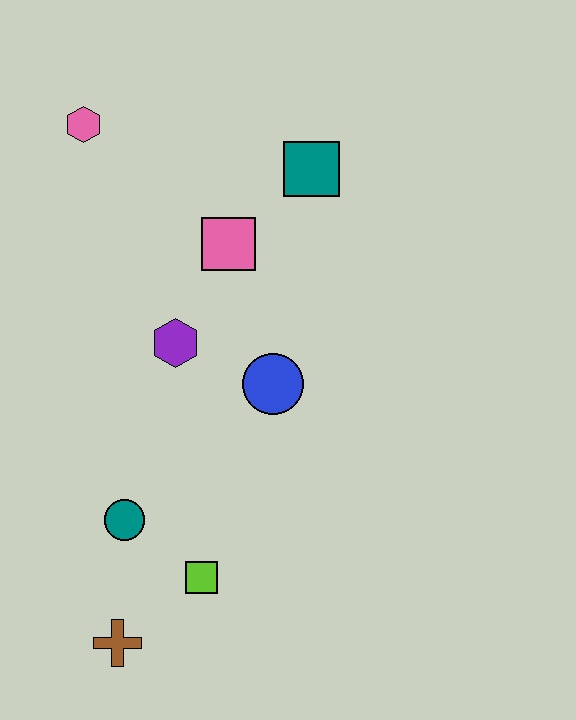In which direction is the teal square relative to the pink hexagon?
The teal square is to the right of the pink hexagon.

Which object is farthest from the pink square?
The brown cross is farthest from the pink square.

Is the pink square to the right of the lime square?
Yes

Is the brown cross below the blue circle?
Yes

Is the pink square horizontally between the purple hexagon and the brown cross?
No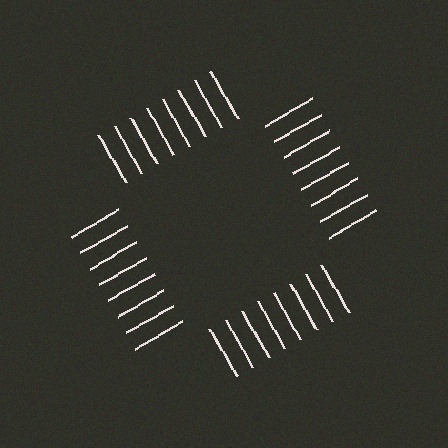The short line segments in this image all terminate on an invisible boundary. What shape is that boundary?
An illusory square — the line segments terminate on its edges but no continuous stroke is drawn.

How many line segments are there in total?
32 — 8 along each of the 4 edges.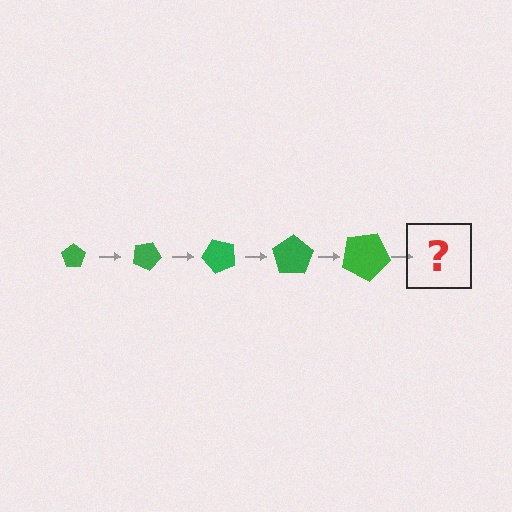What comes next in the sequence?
The next element should be a pentagon, larger than the previous one and rotated 125 degrees from the start.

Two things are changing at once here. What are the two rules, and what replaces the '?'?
The two rules are that the pentagon grows larger each step and it rotates 25 degrees each step. The '?' should be a pentagon, larger than the previous one and rotated 125 degrees from the start.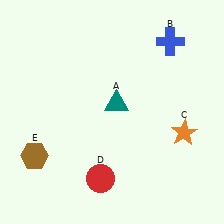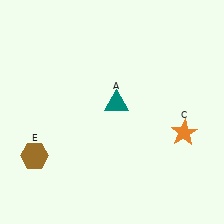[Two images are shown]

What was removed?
The blue cross (B), the red circle (D) were removed in Image 2.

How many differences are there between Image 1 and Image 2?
There are 2 differences between the two images.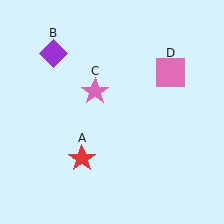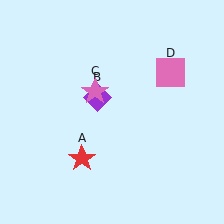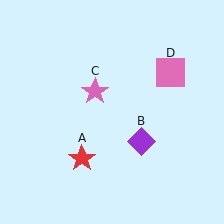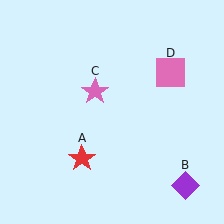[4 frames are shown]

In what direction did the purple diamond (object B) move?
The purple diamond (object B) moved down and to the right.